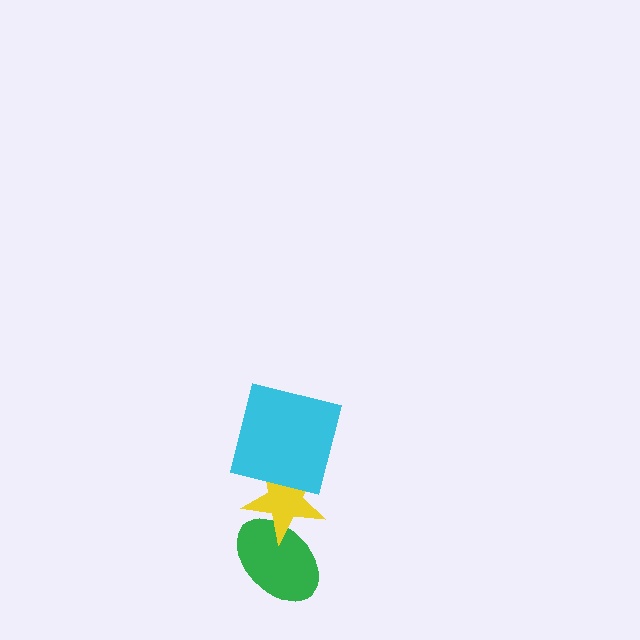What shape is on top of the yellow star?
The cyan square is on top of the yellow star.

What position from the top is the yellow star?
The yellow star is 2nd from the top.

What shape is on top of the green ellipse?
The yellow star is on top of the green ellipse.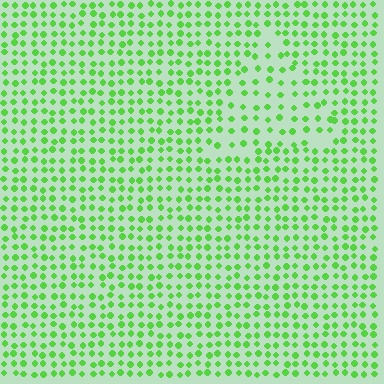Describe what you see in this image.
The image contains small lime elements arranged at two different densities. A triangle-shaped region is visible where the elements are less densely packed than the surrounding area.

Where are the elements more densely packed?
The elements are more densely packed outside the triangle boundary.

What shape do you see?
I see a triangle.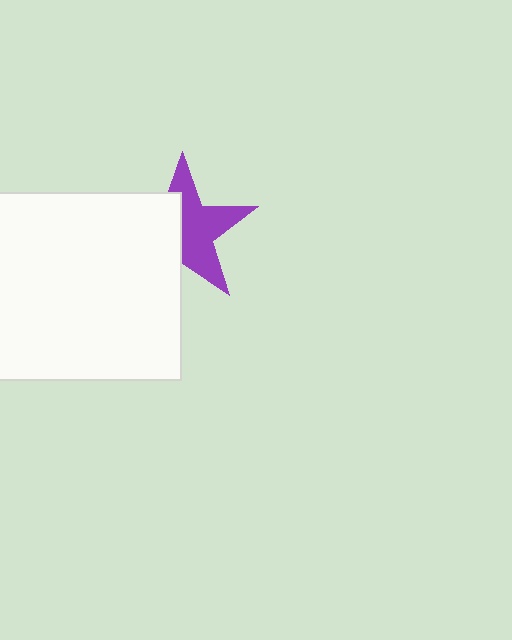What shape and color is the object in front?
The object in front is a white square.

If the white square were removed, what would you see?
You would see the complete purple star.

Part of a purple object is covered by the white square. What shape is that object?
It is a star.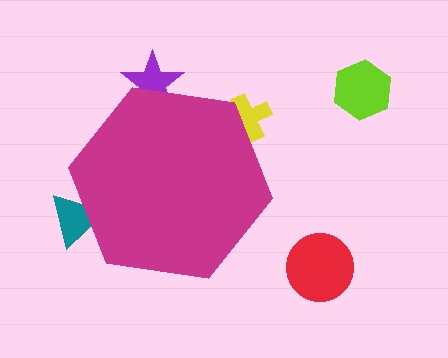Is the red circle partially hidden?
No, the red circle is fully visible.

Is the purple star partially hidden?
Yes, the purple star is partially hidden behind the magenta hexagon.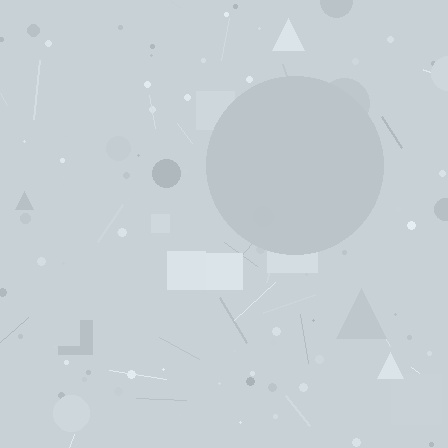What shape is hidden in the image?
A circle is hidden in the image.